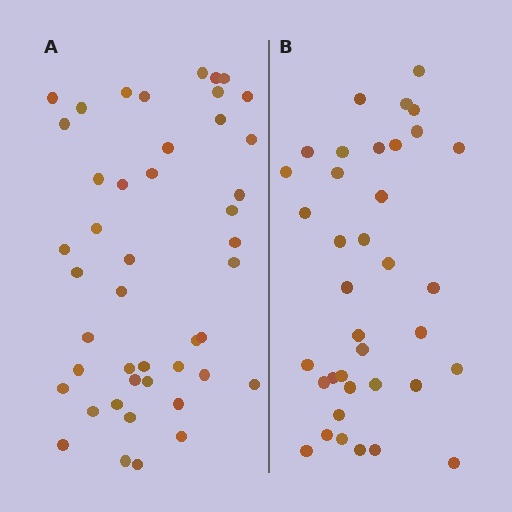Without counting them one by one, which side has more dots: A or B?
Region A (the left region) has more dots.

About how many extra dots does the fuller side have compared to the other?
Region A has roughly 8 or so more dots than region B.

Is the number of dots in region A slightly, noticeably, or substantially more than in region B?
Region A has only slightly more — the two regions are fairly close. The ratio is roughly 1.2 to 1.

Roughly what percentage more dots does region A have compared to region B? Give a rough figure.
About 20% more.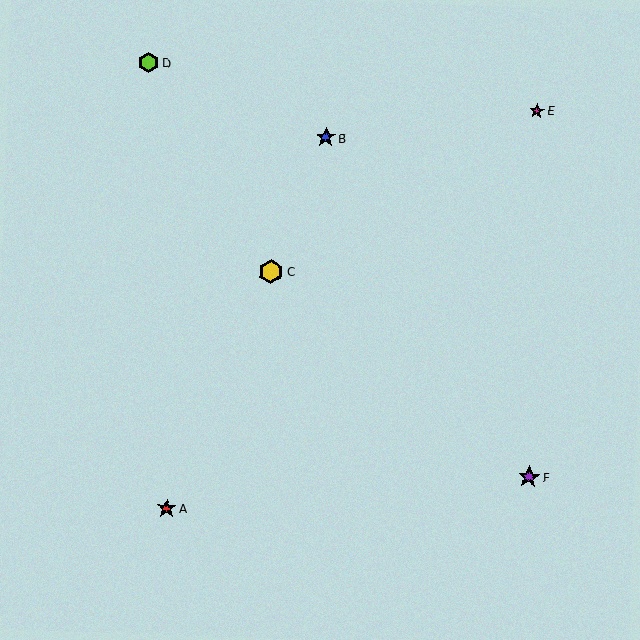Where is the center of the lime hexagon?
The center of the lime hexagon is at (148, 63).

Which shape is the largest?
The yellow hexagon (labeled C) is the largest.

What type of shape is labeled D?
Shape D is a lime hexagon.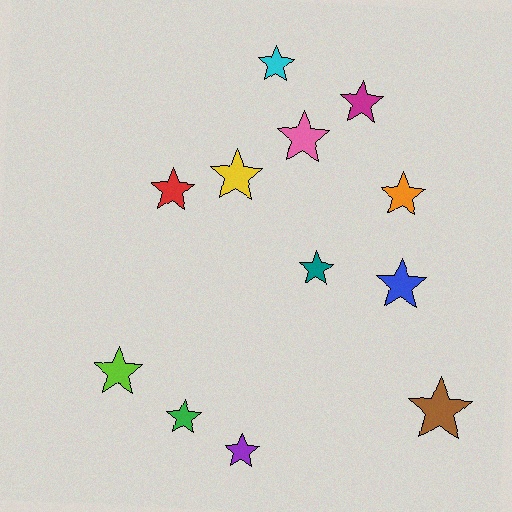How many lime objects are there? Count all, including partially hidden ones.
There is 1 lime object.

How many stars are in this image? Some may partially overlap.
There are 12 stars.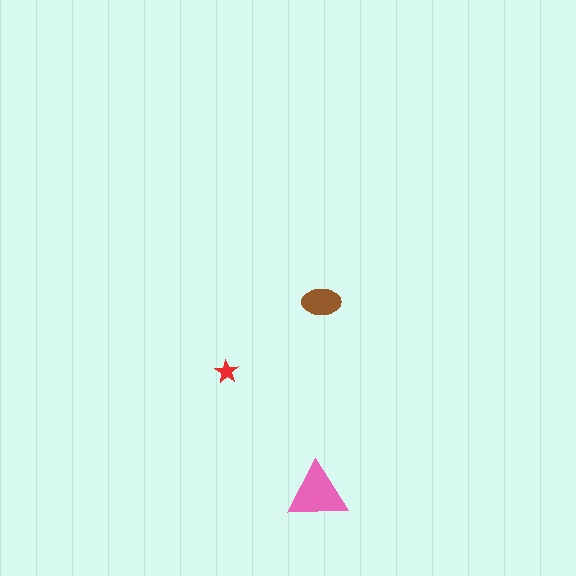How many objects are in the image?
There are 3 objects in the image.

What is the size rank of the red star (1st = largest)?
3rd.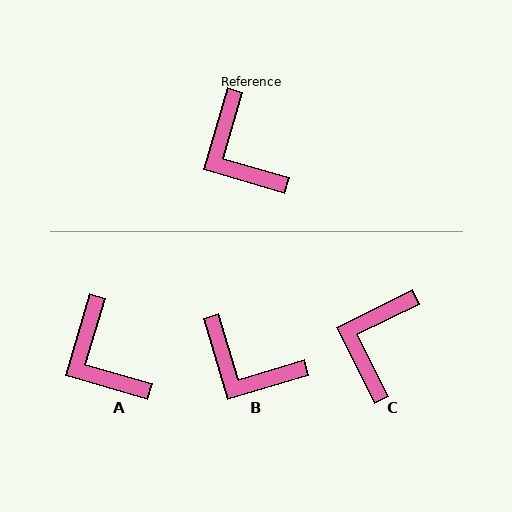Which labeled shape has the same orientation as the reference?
A.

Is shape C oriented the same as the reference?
No, it is off by about 47 degrees.